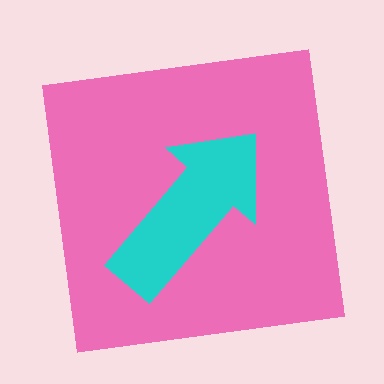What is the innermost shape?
The cyan arrow.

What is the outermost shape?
The pink square.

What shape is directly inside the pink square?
The cyan arrow.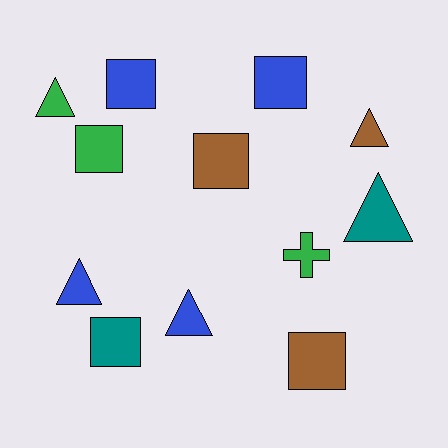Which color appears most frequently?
Blue, with 4 objects.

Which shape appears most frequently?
Square, with 6 objects.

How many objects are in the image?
There are 12 objects.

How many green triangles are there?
There is 1 green triangle.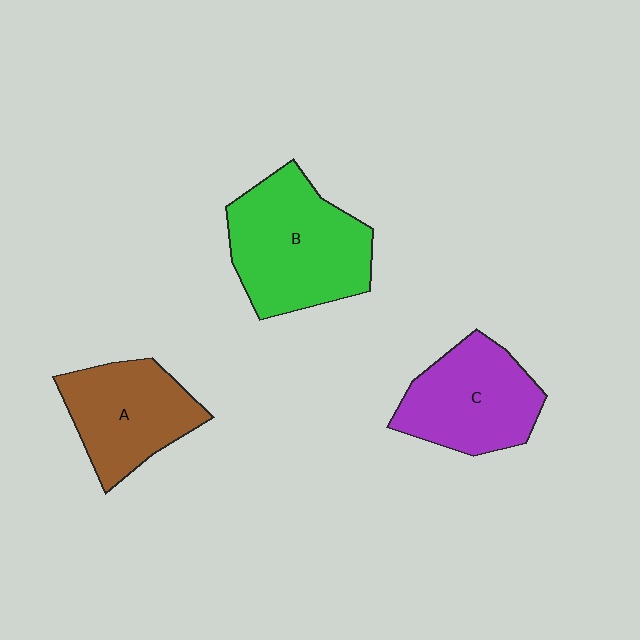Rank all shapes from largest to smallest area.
From largest to smallest: B (green), C (purple), A (brown).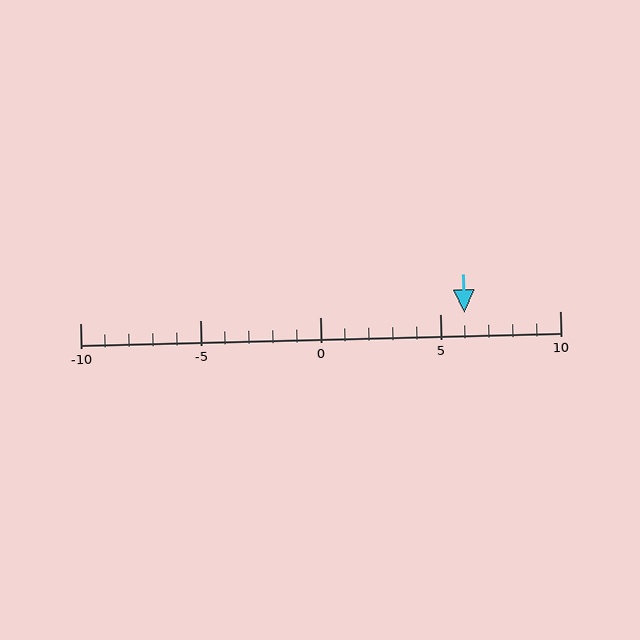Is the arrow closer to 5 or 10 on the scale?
The arrow is closer to 5.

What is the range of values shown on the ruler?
The ruler shows values from -10 to 10.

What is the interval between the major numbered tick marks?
The major tick marks are spaced 5 units apart.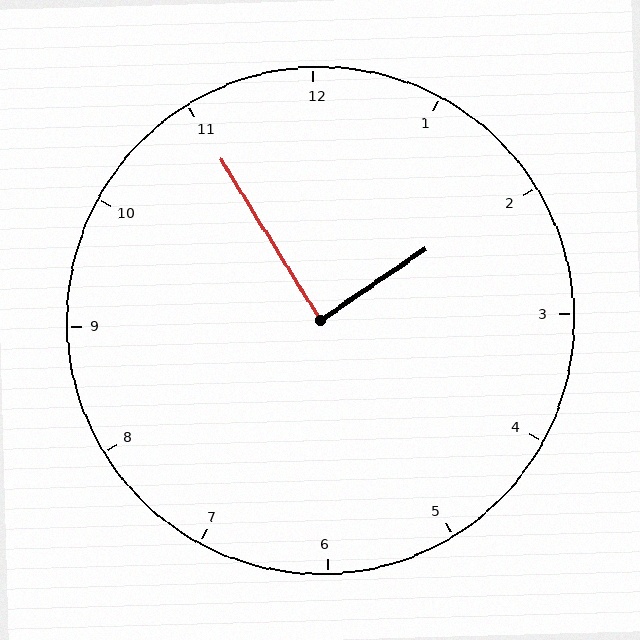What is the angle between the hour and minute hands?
Approximately 88 degrees.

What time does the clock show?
1:55.